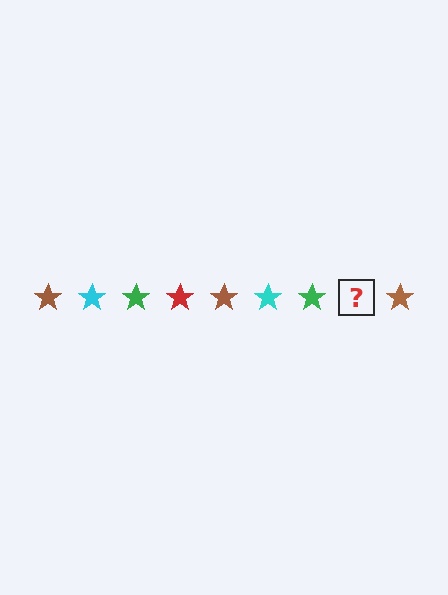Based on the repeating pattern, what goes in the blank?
The blank should be a red star.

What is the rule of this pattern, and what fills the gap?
The rule is that the pattern cycles through brown, cyan, green, red stars. The gap should be filled with a red star.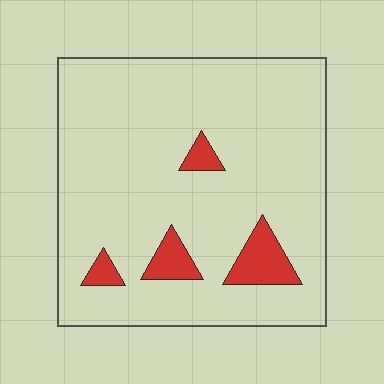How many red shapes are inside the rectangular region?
4.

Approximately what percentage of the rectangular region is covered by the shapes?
Approximately 10%.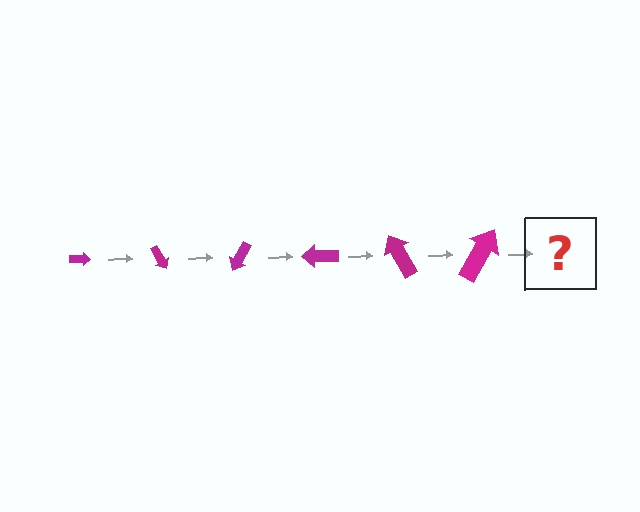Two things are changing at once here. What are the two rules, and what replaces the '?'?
The two rules are that the arrow grows larger each step and it rotates 60 degrees each step. The '?' should be an arrow, larger than the previous one and rotated 360 degrees from the start.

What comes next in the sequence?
The next element should be an arrow, larger than the previous one and rotated 360 degrees from the start.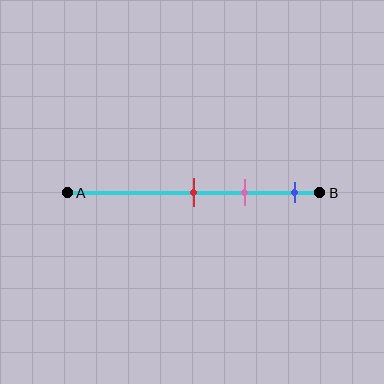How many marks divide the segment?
There are 3 marks dividing the segment.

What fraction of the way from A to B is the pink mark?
The pink mark is approximately 70% (0.7) of the way from A to B.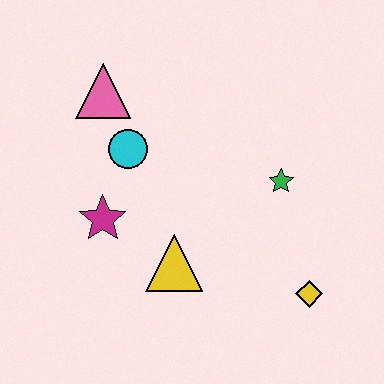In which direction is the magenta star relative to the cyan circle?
The magenta star is below the cyan circle.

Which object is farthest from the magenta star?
The yellow diamond is farthest from the magenta star.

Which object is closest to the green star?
The yellow diamond is closest to the green star.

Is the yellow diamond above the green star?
No